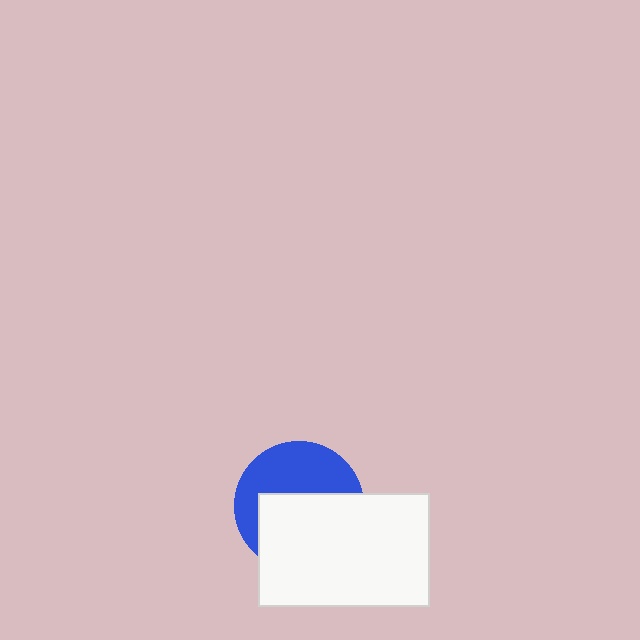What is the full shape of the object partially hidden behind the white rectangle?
The partially hidden object is a blue circle.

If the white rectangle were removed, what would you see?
You would see the complete blue circle.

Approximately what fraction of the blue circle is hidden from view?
Roughly 54% of the blue circle is hidden behind the white rectangle.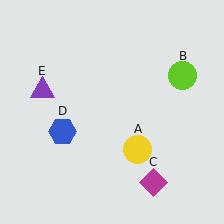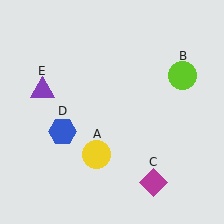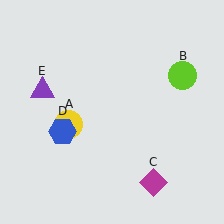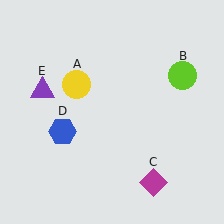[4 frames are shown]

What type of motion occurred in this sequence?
The yellow circle (object A) rotated clockwise around the center of the scene.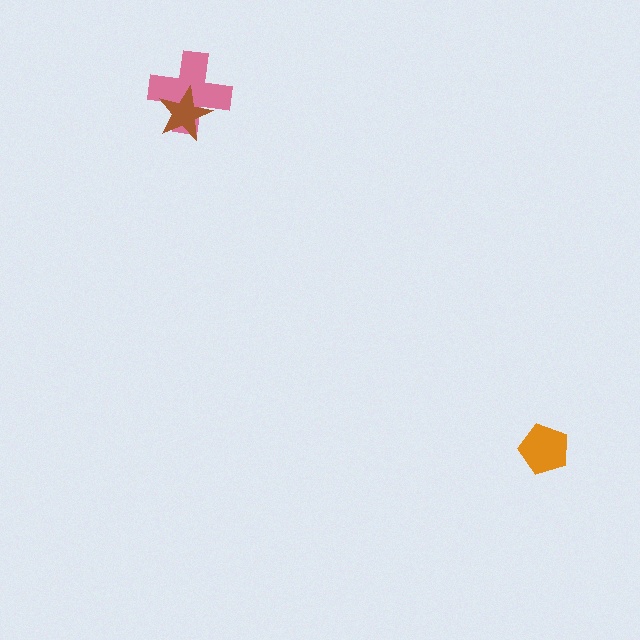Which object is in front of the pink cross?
The brown star is in front of the pink cross.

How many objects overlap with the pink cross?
1 object overlaps with the pink cross.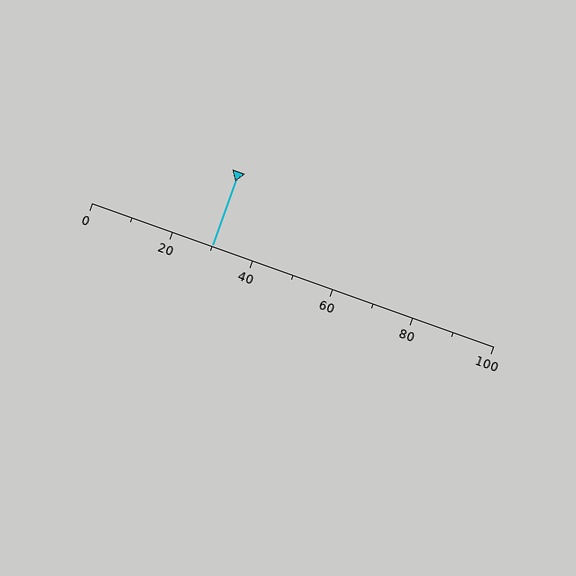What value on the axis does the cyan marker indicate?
The marker indicates approximately 30.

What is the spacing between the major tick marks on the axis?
The major ticks are spaced 20 apart.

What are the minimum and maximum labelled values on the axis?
The axis runs from 0 to 100.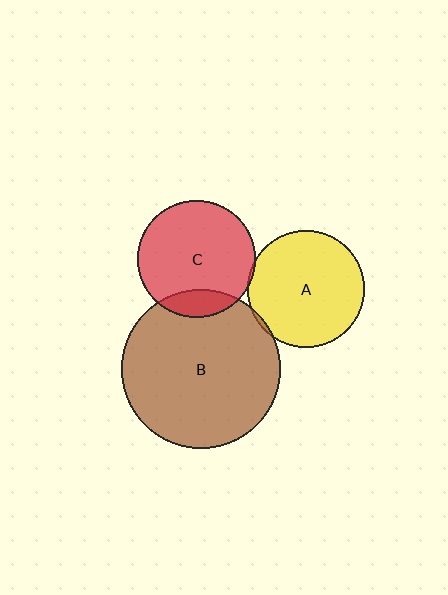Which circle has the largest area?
Circle B (brown).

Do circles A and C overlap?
Yes.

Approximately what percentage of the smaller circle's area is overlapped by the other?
Approximately 5%.